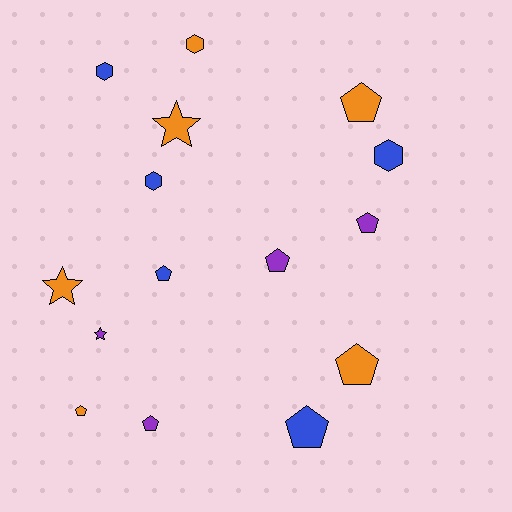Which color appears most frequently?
Orange, with 6 objects.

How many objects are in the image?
There are 15 objects.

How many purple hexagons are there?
There are no purple hexagons.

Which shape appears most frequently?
Pentagon, with 8 objects.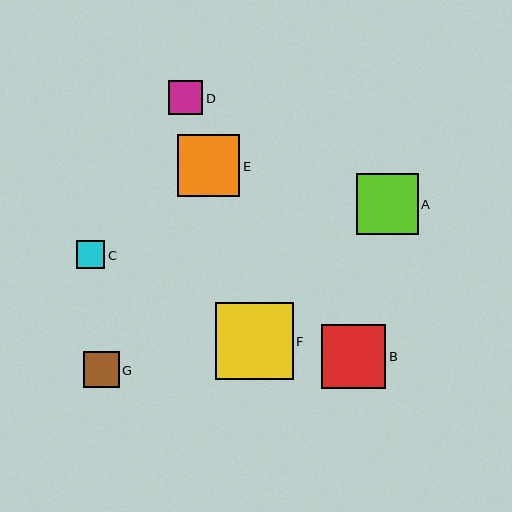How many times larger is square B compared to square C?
Square B is approximately 2.2 times the size of square C.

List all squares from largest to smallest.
From largest to smallest: F, B, E, A, G, D, C.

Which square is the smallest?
Square C is the smallest with a size of approximately 29 pixels.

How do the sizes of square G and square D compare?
Square G and square D are approximately the same size.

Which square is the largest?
Square F is the largest with a size of approximately 78 pixels.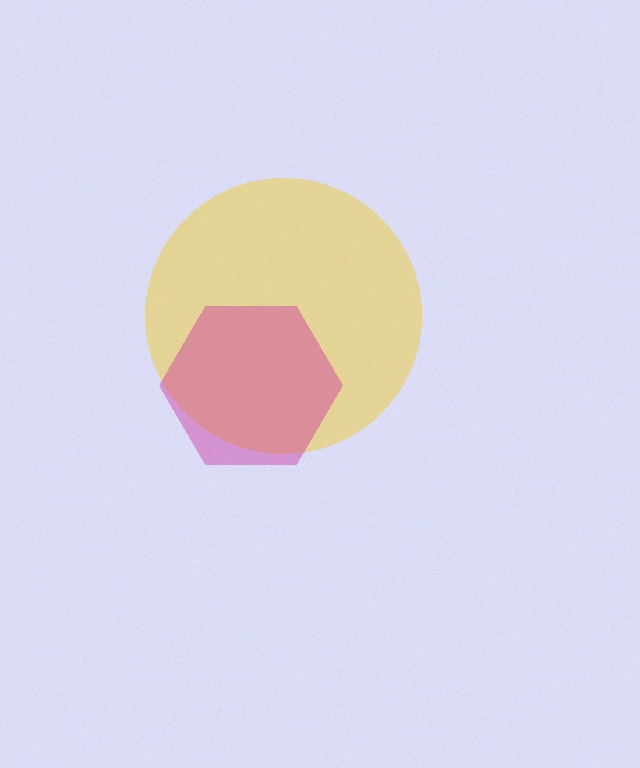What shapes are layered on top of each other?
The layered shapes are: a yellow circle, a magenta hexagon.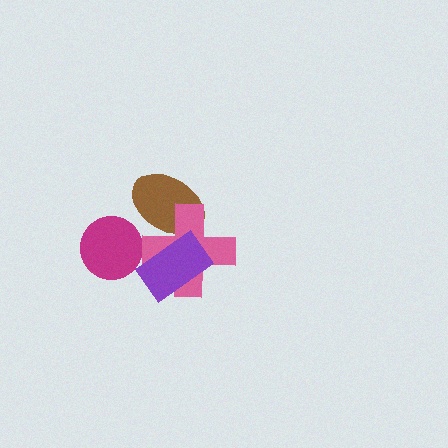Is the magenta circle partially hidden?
No, no other shape covers it.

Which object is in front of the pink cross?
The purple rectangle is in front of the pink cross.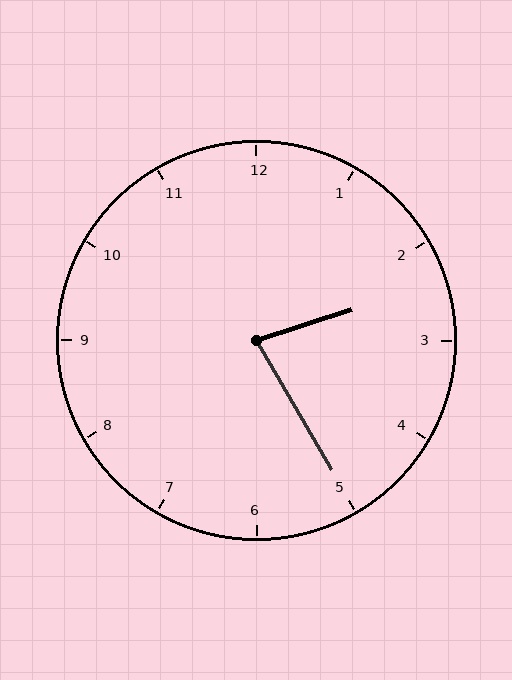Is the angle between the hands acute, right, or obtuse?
It is acute.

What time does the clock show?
2:25.